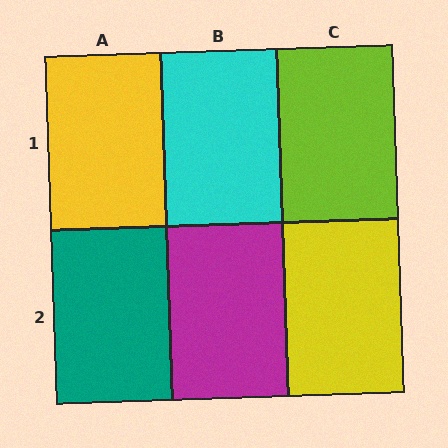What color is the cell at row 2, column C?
Yellow.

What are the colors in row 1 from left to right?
Yellow, cyan, lime.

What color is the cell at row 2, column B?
Magenta.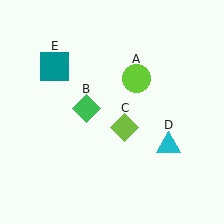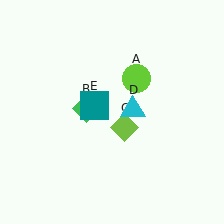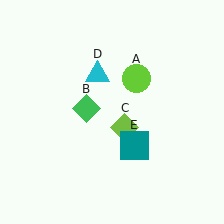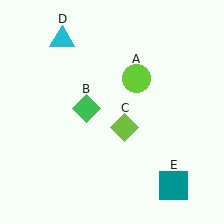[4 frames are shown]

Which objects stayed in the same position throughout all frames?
Lime circle (object A) and green diamond (object B) and lime diamond (object C) remained stationary.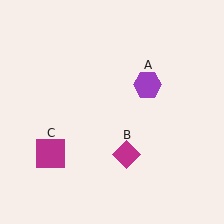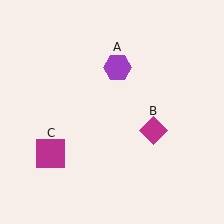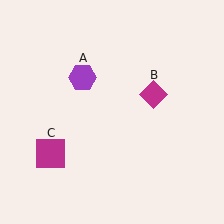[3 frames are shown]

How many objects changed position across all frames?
2 objects changed position: purple hexagon (object A), magenta diamond (object B).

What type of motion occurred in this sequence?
The purple hexagon (object A), magenta diamond (object B) rotated counterclockwise around the center of the scene.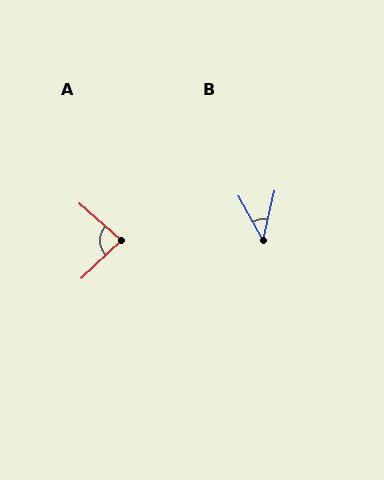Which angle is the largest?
A, at approximately 85 degrees.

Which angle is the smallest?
B, at approximately 42 degrees.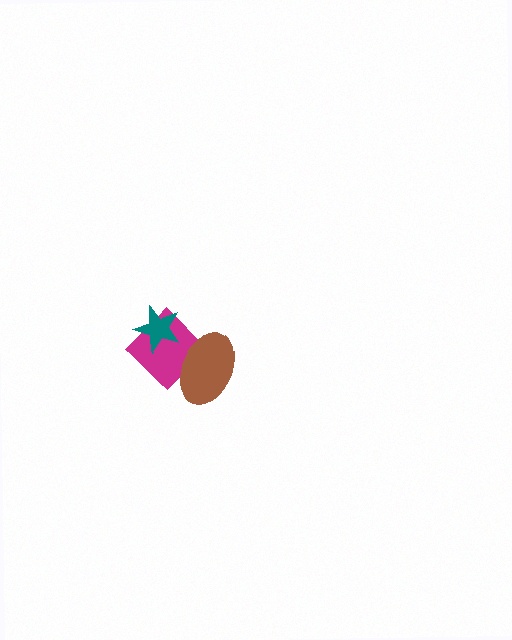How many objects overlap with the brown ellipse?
1 object overlaps with the brown ellipse.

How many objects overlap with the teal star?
1 object overlaps with the teal star.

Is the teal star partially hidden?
No, no other shape covers it.